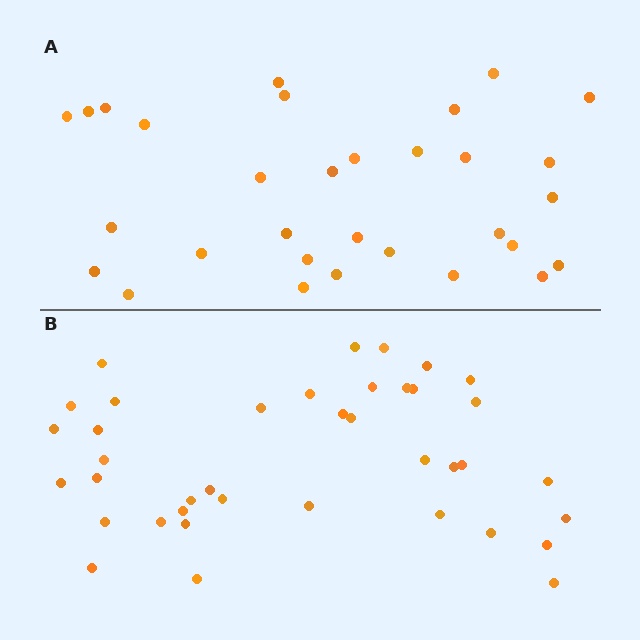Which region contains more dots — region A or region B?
Region B (the bottom region) has more dots.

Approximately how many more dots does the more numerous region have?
Region B has roughly 8 or so more dots than region A.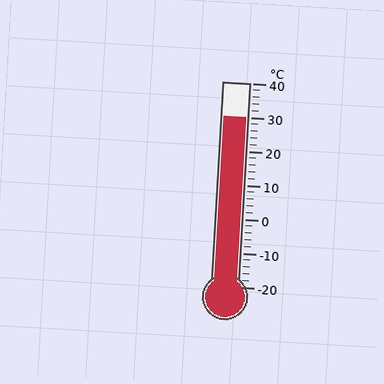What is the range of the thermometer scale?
The thermometer scale ranges from -20°C to 40°C.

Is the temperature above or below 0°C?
The temperature is above 0°C.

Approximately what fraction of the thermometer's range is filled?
The thermometer is filled to approximately 85% of its range.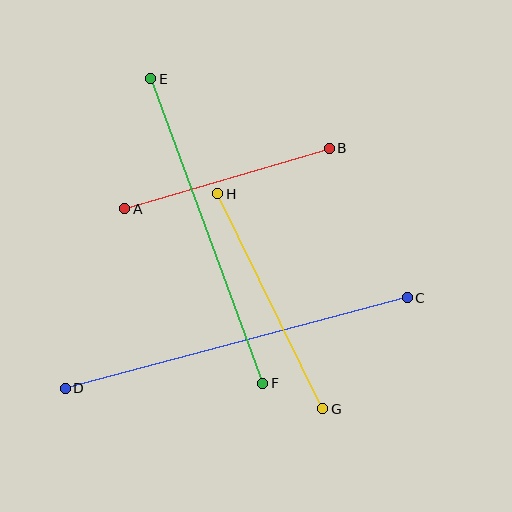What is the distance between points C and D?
The distance is approximately 354 pixels.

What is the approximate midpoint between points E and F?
The midpoint is at approximately (207, 231) pixels.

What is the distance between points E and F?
The distance is approximately 324 pixels.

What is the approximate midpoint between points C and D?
The midpoint is at approximately (236, 343) pixels.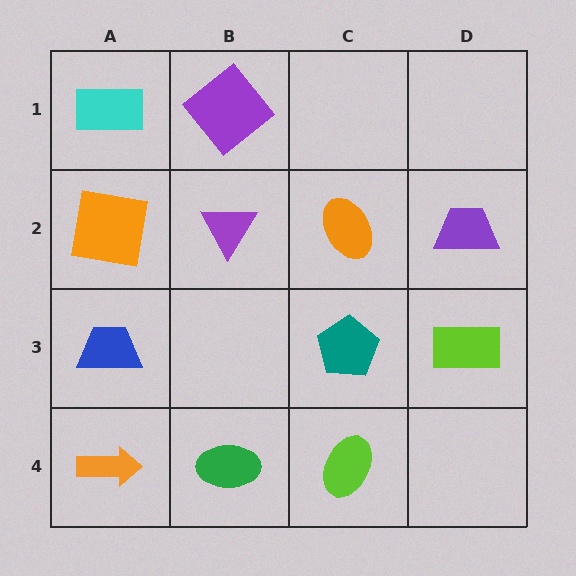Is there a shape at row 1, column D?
No, that cell is empty.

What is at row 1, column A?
A cyan rectangle.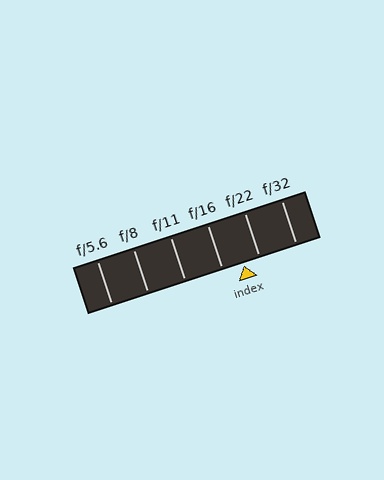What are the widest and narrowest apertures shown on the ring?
The widest aperture shown is f/5.6 and the narrowest is f/32.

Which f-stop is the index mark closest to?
The index mark is closest to f/22.